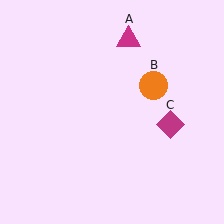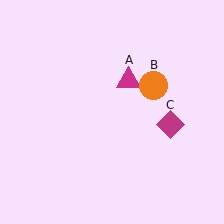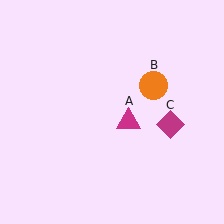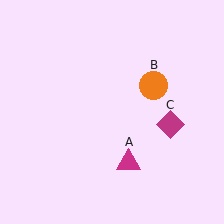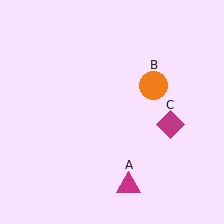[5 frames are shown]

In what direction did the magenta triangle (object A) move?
The magenta triangle (object A) moved down.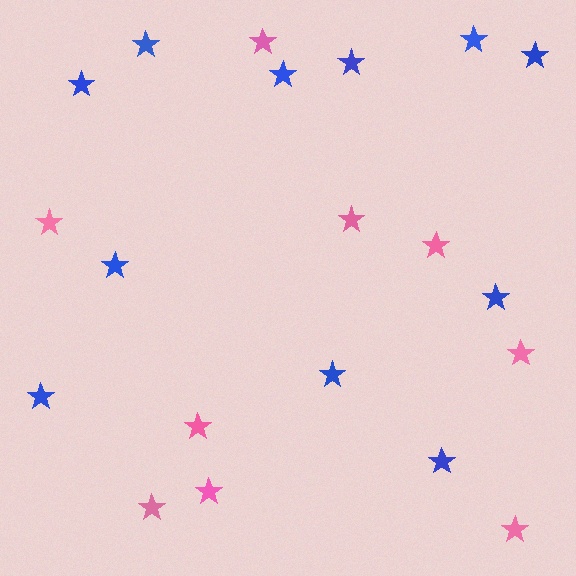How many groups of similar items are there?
There are 2 groups: one group of blue stars (11) and one group of pink stars (9).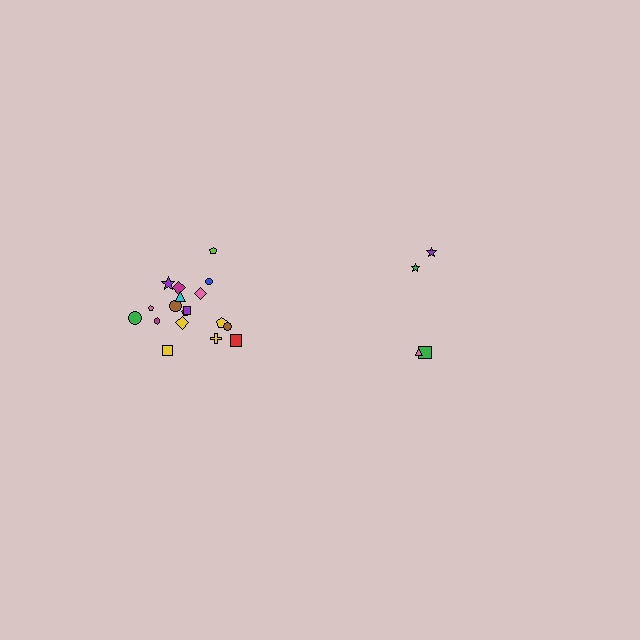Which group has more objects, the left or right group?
The left group.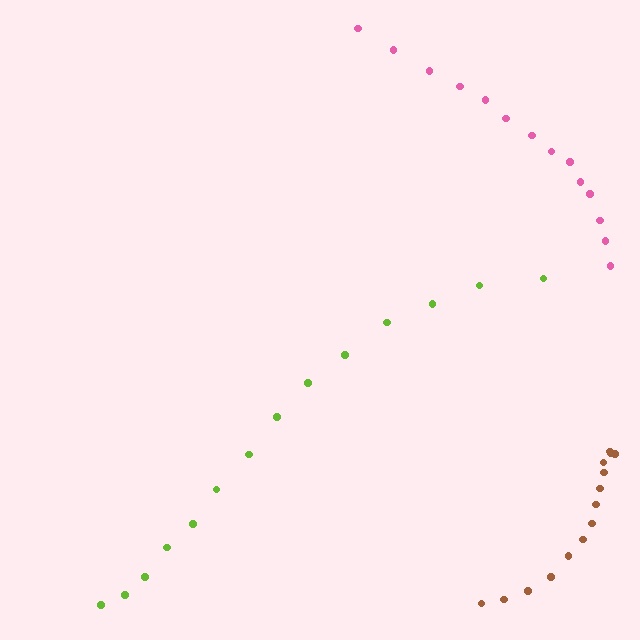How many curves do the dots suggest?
There are 3 distinct paths.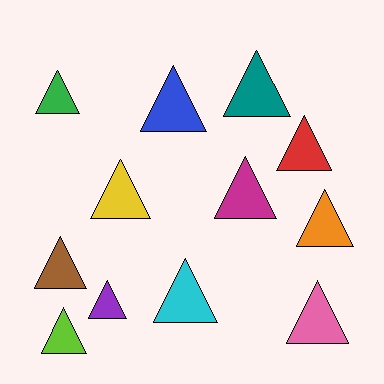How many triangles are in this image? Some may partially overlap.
There are 12 triangles.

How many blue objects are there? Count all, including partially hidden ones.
There is 1 blue object.